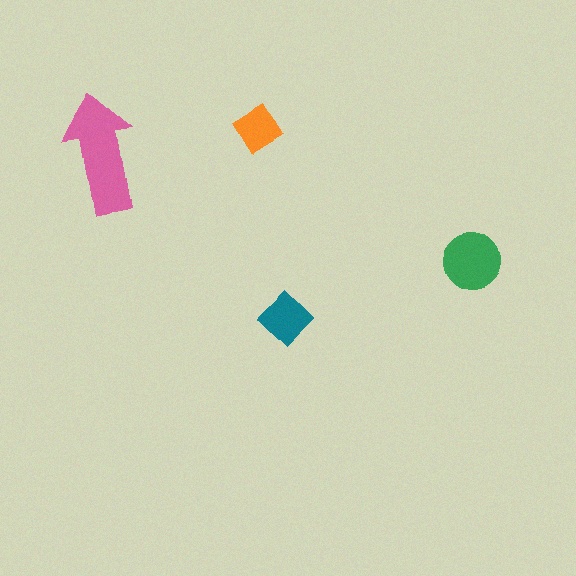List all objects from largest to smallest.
The pink arrow, the green circle, the teal diamond, the orange diamond.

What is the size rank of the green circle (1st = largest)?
2nd.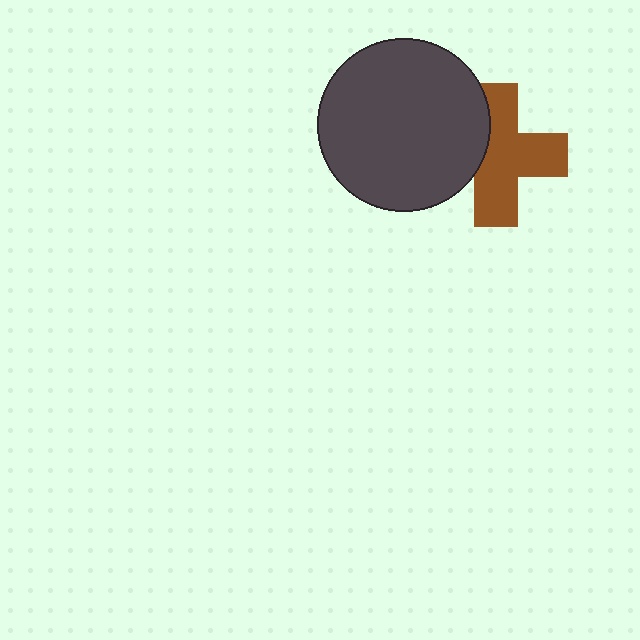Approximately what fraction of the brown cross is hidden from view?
Roughly 32% of the brown cross is hidden behind the dark gray circle.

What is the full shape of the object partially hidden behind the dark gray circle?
The partially hidden object is a brown cross.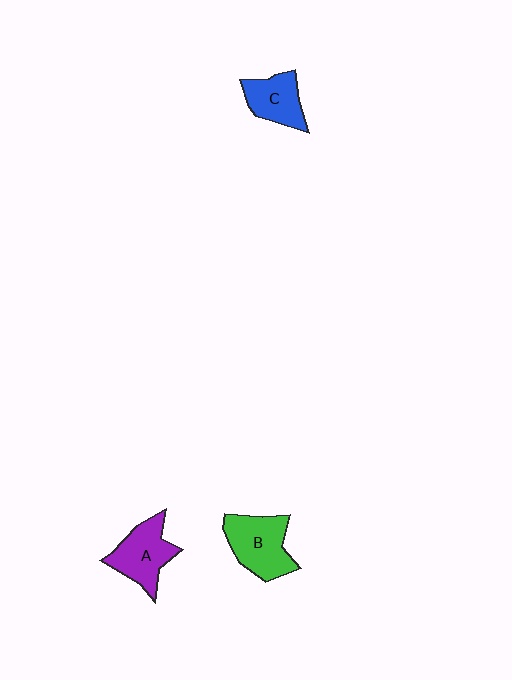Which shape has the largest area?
Shape B (green).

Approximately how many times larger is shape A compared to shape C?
Approximately 1.2 times.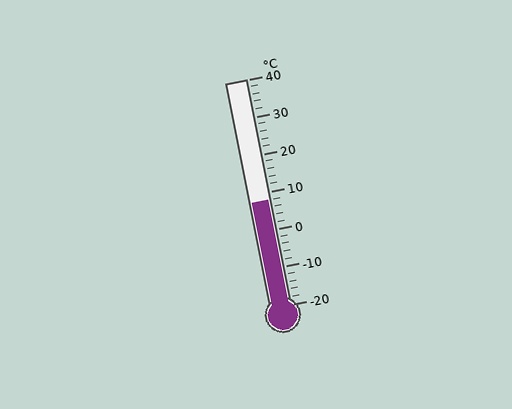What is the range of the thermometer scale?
The thermometer scale ranges from -20°C to 40°C.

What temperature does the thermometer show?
The thermometer shows approximately 8°C.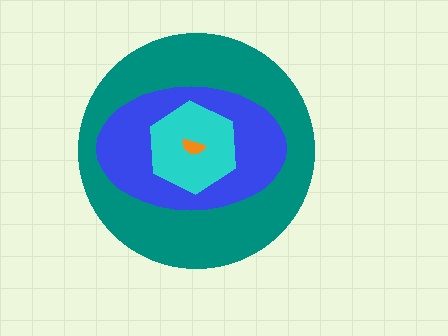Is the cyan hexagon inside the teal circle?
Yes.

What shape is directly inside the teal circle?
The blue ellipse.